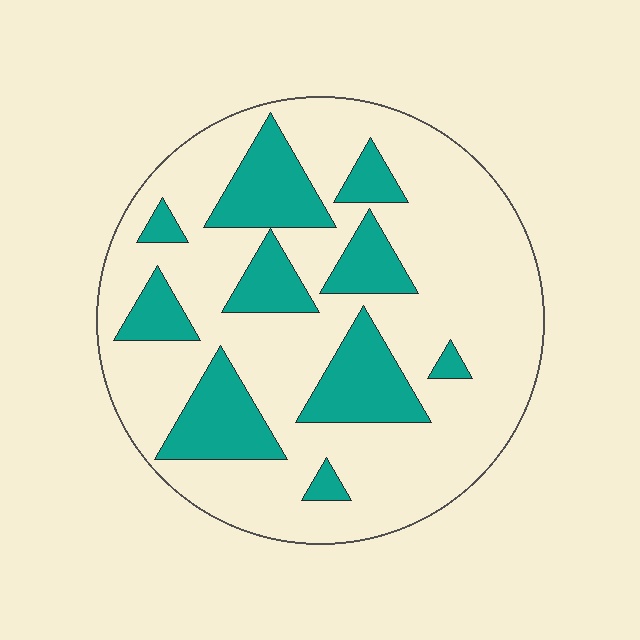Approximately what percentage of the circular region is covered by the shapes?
Approximately 25%.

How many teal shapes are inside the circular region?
10.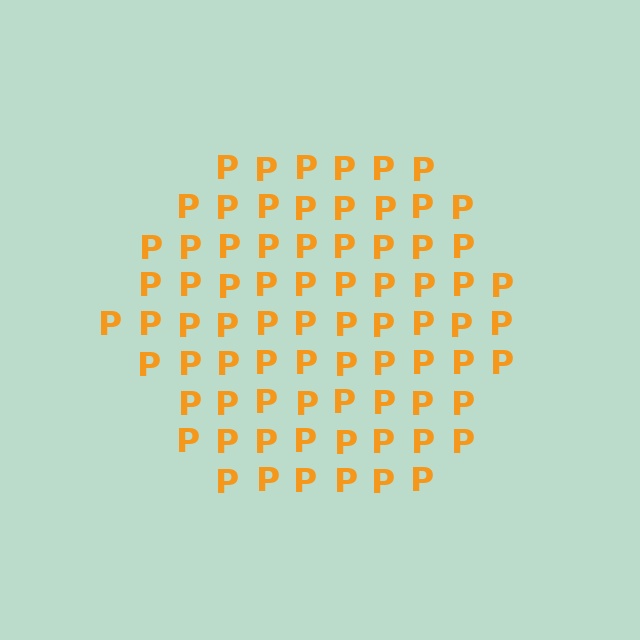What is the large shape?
The large shape is a hexagon.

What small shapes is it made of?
It is made of small letter P's.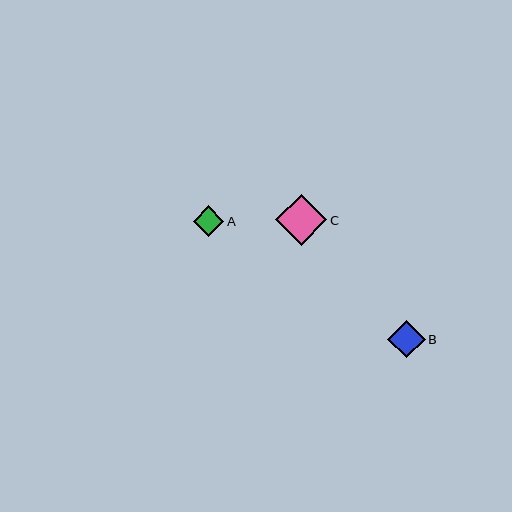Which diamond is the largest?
Diamond C is the largest with a size of approximately 51 pixels.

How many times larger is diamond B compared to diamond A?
Diamond B is approximately 1.2 times the size of diamond A.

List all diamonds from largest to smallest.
From largest to smallest: C, B, A.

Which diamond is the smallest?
Diamond A is the smallest with a size of approximately 31 pixels.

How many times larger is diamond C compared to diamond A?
Diamond C is approximately 1.7 times the size of diamond A.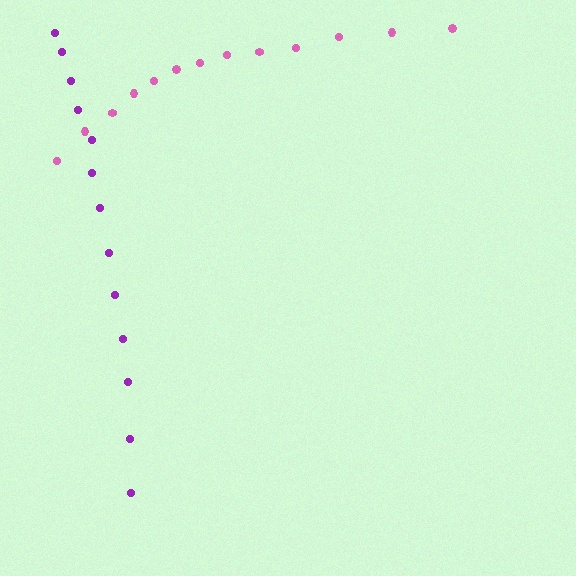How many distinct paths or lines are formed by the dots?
There are 2 distinct paths.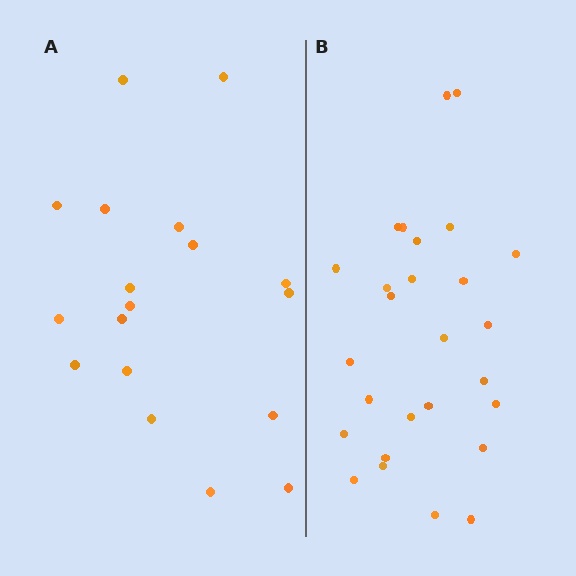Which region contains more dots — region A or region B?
Region B (the right region) has more dots.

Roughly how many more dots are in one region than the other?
Region B has roughly 8 or so more dots than region A.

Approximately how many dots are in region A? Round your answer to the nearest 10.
About 20 dots. (The exact count is 18, which rounds to 20.)